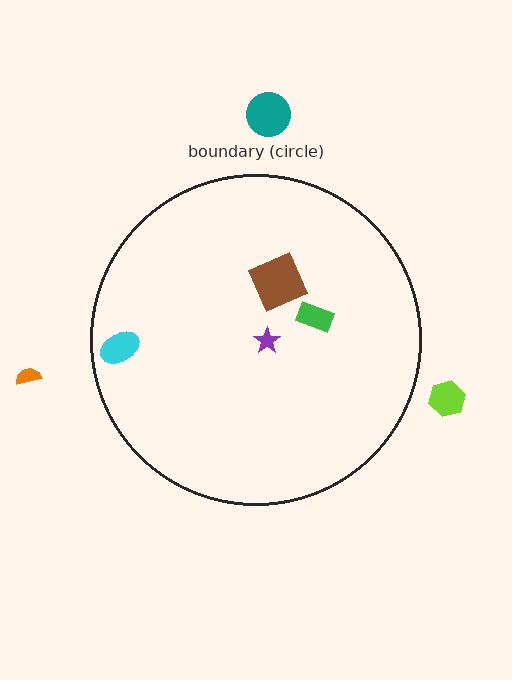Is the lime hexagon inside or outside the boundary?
Outside.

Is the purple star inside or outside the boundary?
Inside.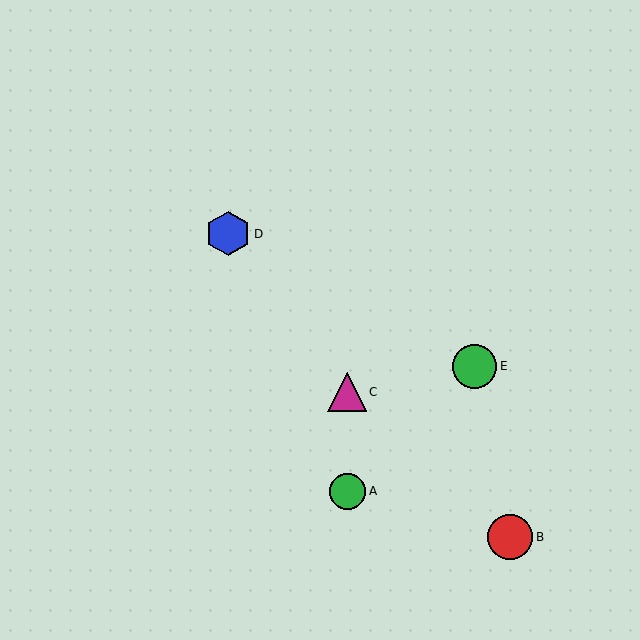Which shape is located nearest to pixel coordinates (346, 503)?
The green circle (labeled A) at (348, 491) is nearest to that location.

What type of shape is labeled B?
Shape B is a red circle.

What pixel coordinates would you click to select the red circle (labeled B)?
Click at (510, 537) to select the red circle B.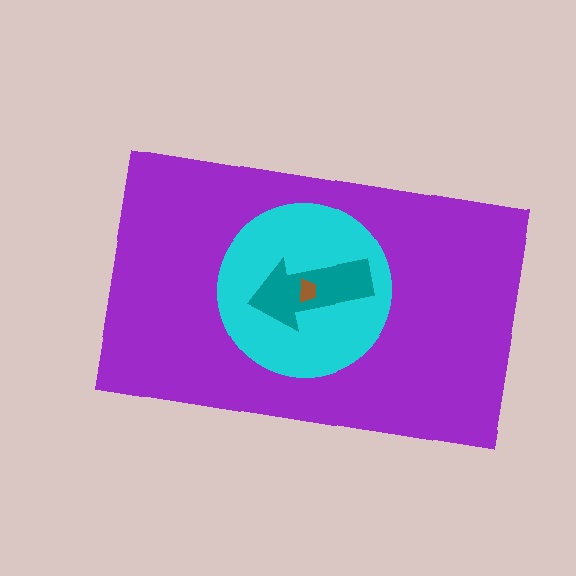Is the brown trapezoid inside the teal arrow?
Yes.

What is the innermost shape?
The brown trapezoid.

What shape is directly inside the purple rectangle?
The cyan circle.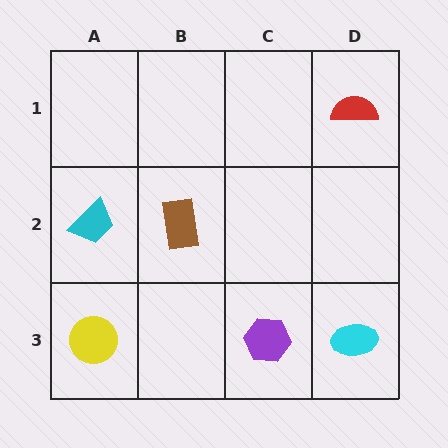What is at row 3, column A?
A yellow circle.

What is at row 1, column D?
A red semicircle.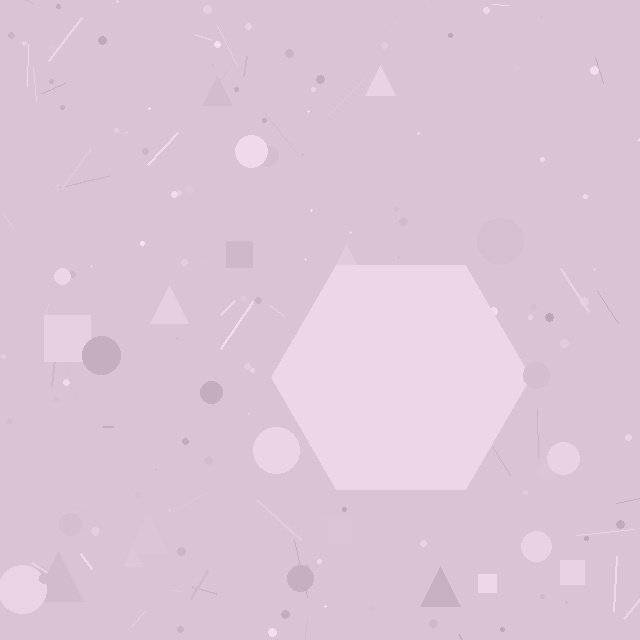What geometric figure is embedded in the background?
A hexagon is embedded in the background.